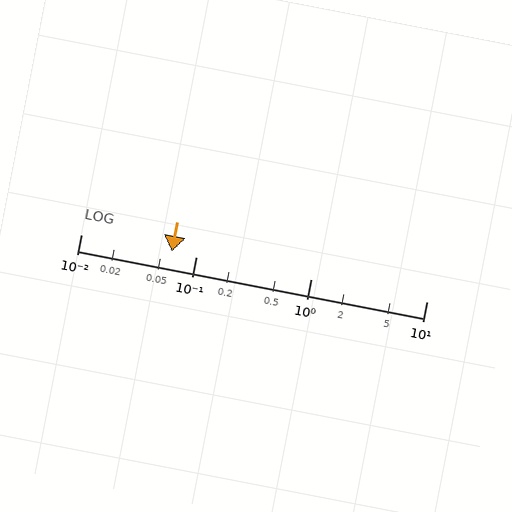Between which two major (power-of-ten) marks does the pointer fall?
The pointer is between 0.01 and 0.1.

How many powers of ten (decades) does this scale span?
The scale spans 3 decades, from 0.01 to 10.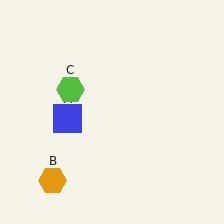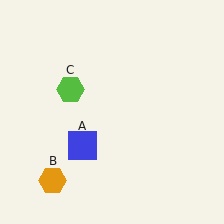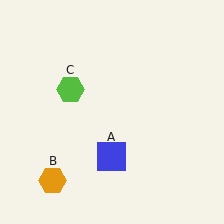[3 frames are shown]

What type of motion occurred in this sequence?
The blue square (object A) rotated counterclockwise around the center of the scene.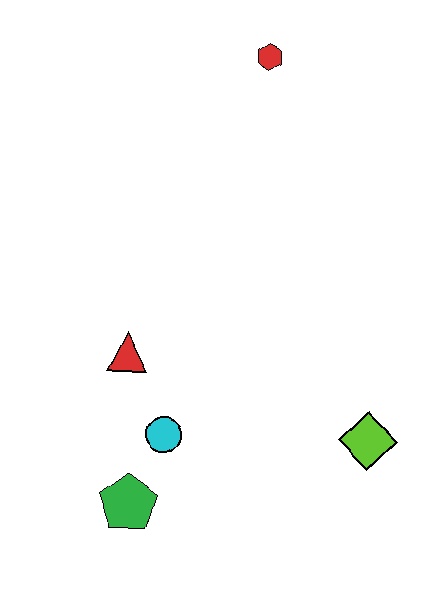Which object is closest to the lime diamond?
The cyan circle is closest to the lime diamond.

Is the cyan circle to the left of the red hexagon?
Yes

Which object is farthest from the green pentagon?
The red hexagon is farthest from the green pentagon.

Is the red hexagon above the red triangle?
Yes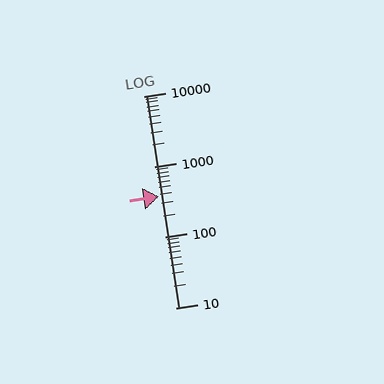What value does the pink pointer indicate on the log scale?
The pointer indicates approximately 380.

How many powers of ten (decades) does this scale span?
The scale spans 3 decades, from 10 to 10000.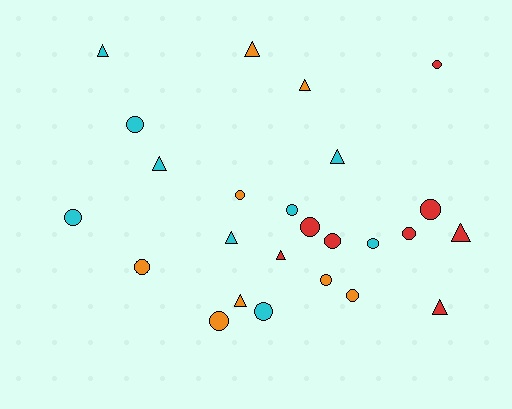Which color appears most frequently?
Cyan, with 9 objects.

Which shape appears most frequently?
Circle, with 15 objects.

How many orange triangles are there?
There are 3 orange triangles.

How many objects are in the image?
There are 25 objects.